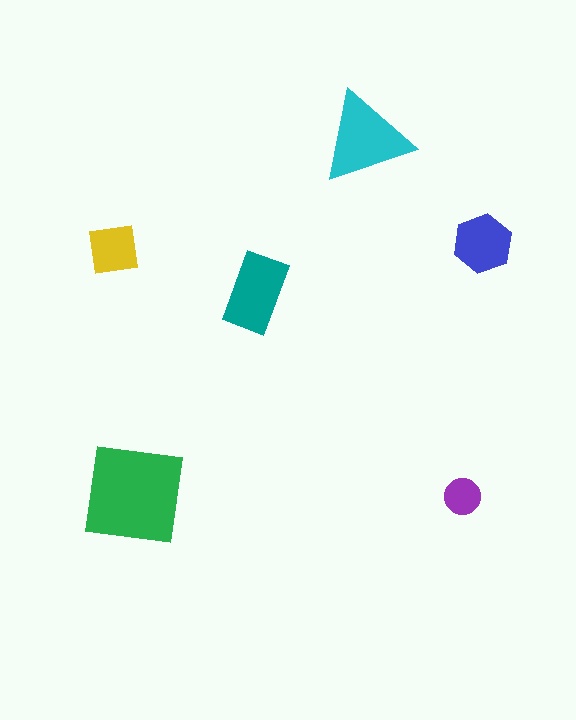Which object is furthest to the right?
The blue hexagon is rightmost.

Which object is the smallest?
The purple circle.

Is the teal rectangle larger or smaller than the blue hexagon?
Larger.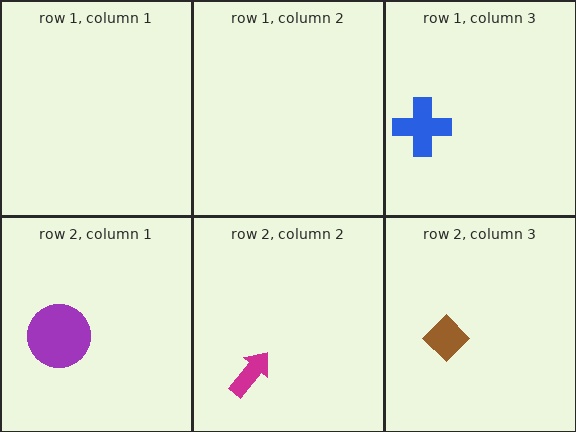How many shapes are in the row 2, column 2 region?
1.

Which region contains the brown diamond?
The row 2, column 3 region.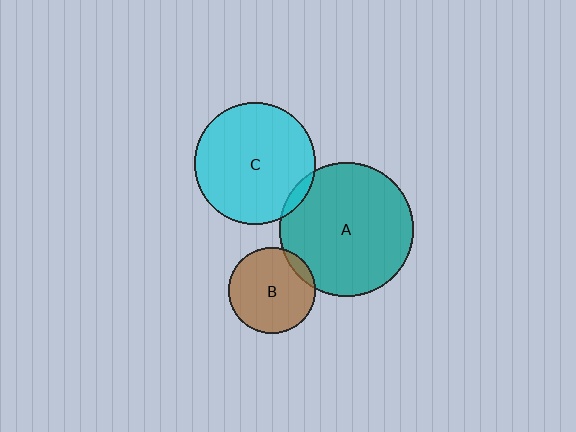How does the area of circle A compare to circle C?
Approximately 1.2 times.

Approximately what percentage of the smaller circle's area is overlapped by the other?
Approximately 10%.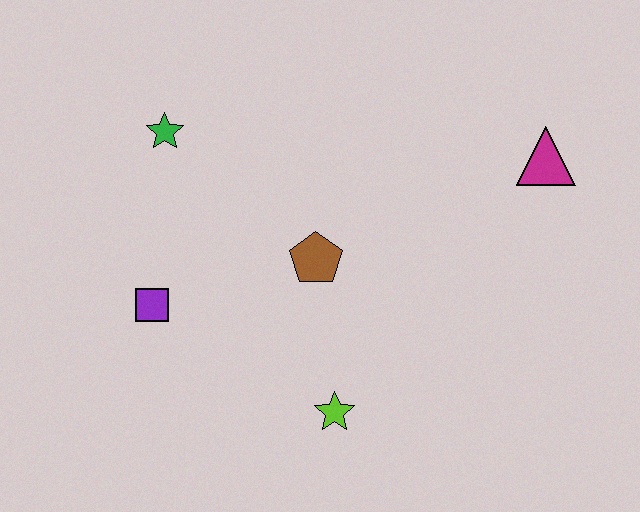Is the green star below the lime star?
No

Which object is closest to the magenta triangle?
The brown pentagon is closest to the magenta triangle.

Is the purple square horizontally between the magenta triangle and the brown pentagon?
No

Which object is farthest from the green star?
The magenta triangle is farthest from the green star.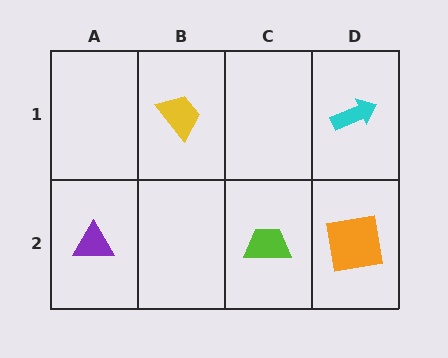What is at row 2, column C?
A lime trapezoid.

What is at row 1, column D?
A cyan arrow.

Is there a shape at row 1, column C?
No, that cell is empty.